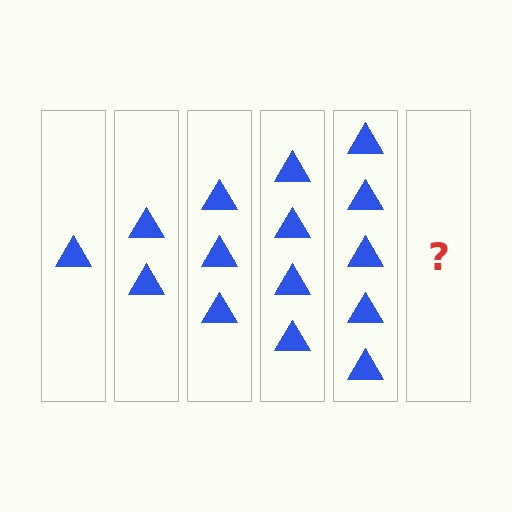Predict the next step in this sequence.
The next step is 6 triangles.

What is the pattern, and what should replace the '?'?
The pattern is that each step adds one more triangle. The '?' should be 6 triangles.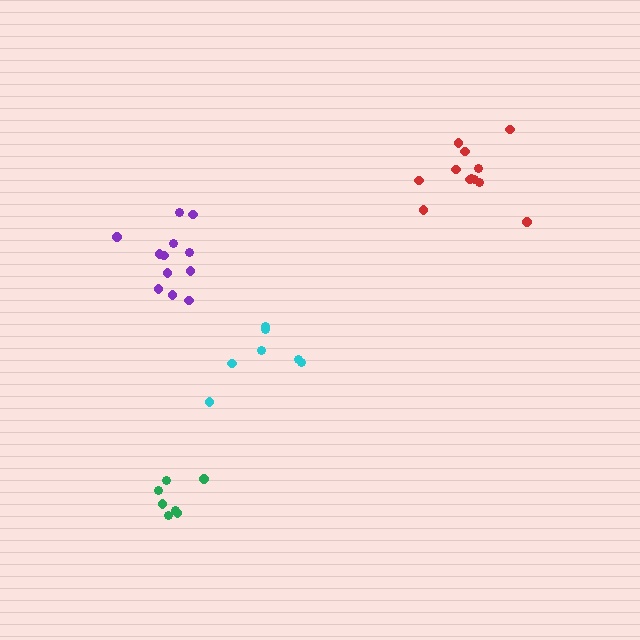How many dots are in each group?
Group 1: 12 dots, Group 2: 7 dots, Group 3: 7 dots, Group 4: 12 dots (38 total).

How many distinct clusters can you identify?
There are 4 distinct clusters.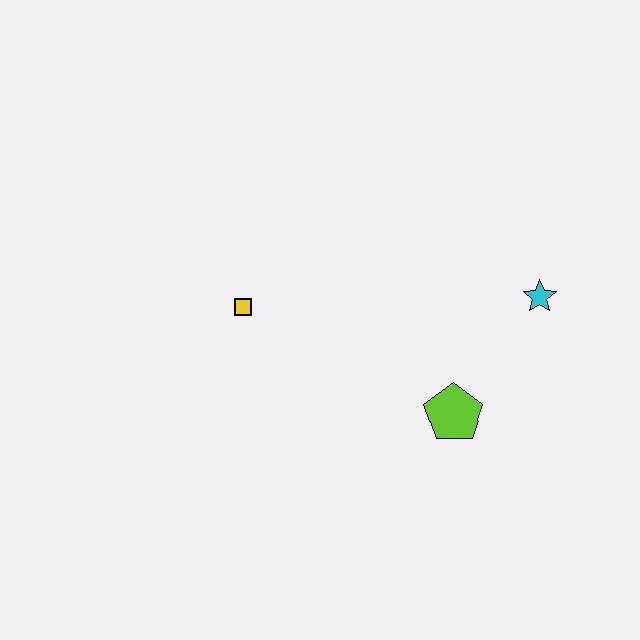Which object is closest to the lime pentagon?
The cyan star is closest to the lime pentagon.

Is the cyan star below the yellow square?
No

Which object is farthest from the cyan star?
The yellow square is farthest from the cyan star.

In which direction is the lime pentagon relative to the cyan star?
The lime pentagon is below the cyan star.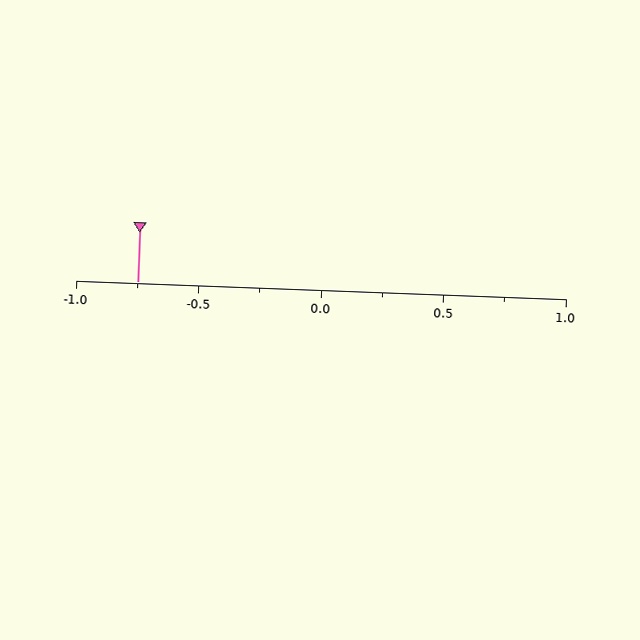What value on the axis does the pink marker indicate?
The marker indicates approximately -0.75.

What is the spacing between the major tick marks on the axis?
The major ticks are spaced 0.5 apart.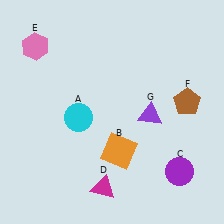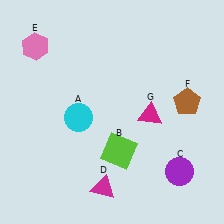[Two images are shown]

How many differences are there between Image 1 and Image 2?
There are 2 differences between the two images.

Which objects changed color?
B changed from orange to lime. G changed from purple to magenta.